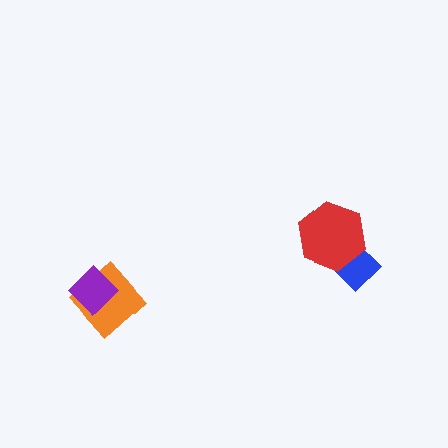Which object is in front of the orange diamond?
The purple diamond is in front of the orange diamond.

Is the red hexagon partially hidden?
No, no other shape covers it.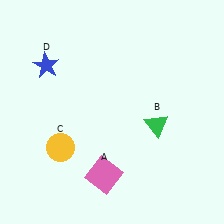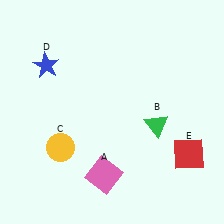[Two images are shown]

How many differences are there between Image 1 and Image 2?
There is 1 difference between the two images.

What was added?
A red square (E) was added in Image 2.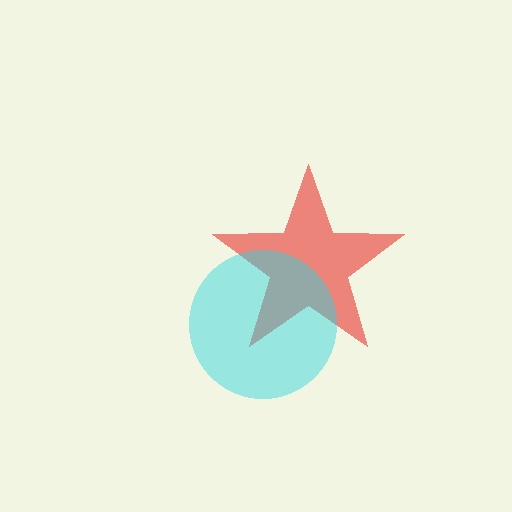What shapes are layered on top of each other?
The layered shapes are: a red star, a cyan circle.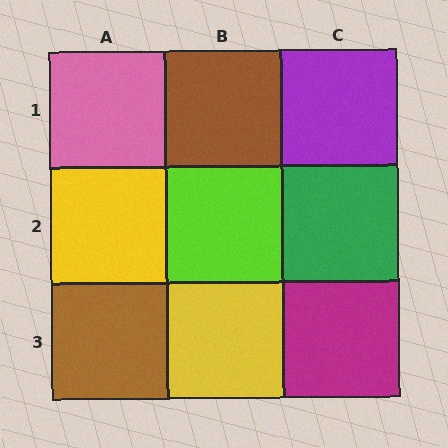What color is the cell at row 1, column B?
Brown.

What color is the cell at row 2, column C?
Green.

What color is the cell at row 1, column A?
Pink.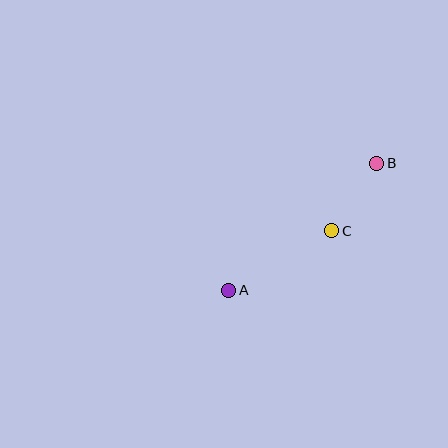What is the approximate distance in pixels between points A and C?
The distance between A and C is approximately 119 pixels.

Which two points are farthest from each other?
Points A and B are farthest from each other.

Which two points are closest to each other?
Points B and C are closest to each other.